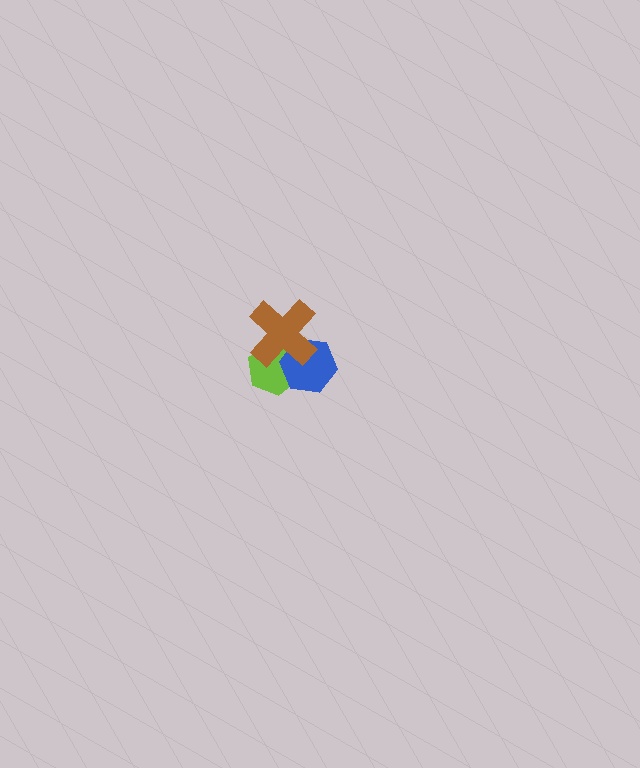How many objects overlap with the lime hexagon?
2 objects overlap with the lime hexagon.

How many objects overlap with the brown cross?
2 objects overlap with the brown cross.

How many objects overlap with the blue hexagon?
2 objects overlap with the blue hexagon.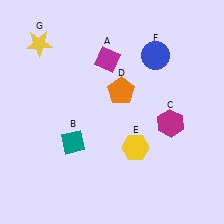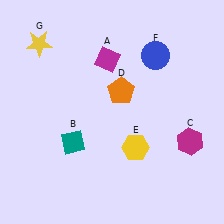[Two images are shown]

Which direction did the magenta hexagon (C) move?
The magenta hexagon (C) moved right.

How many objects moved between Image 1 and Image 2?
1 object moved between the two images.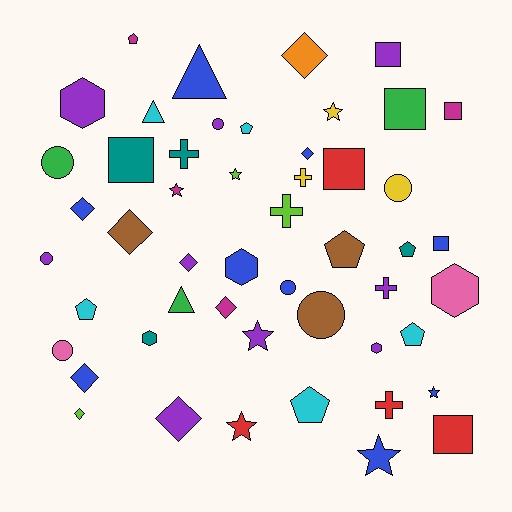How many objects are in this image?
There are 50 objects.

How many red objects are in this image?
There are 4 red objects.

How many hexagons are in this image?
There are 5 hexagons.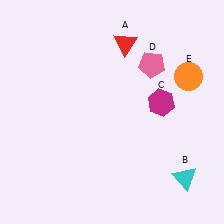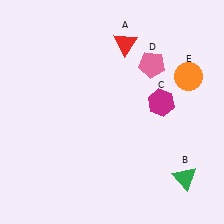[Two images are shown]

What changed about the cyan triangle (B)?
In Image 1, B is cyan. In Image 2, it changed to green.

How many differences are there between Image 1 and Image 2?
There is 1 difference between the two images.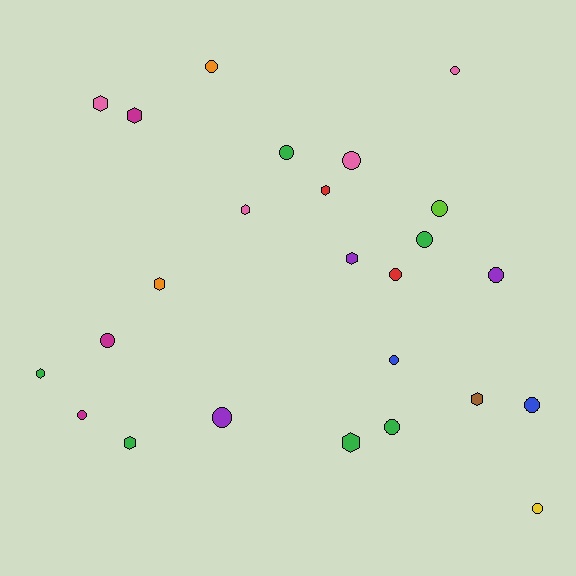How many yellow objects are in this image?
There is 1 yellow object.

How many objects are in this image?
There are 25 objects.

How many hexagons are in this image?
There are 10 hexagons.